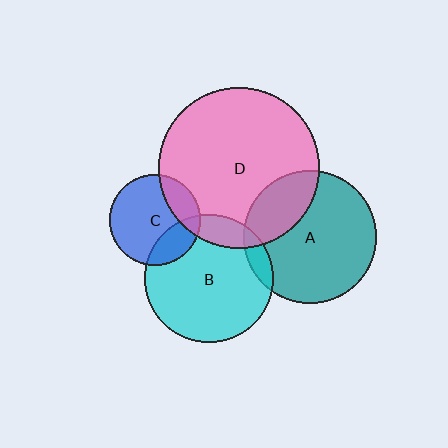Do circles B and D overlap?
Yes.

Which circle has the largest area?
Circle D (pink).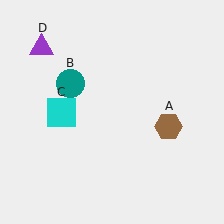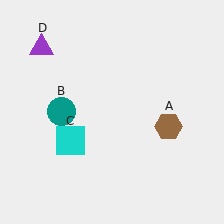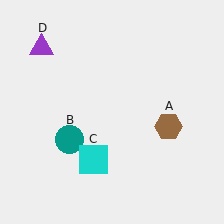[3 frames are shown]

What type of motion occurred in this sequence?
The teal circle (object B), cyan square (object C) rotated counterclockwise around the center of the scene.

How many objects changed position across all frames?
2 objects changed position: teal circle (object B), cyan square (object C).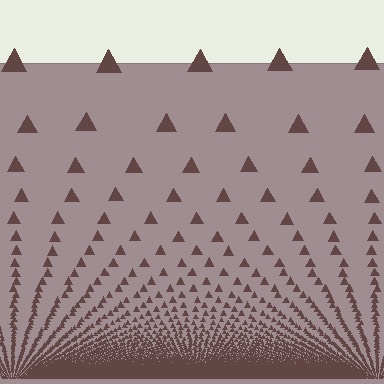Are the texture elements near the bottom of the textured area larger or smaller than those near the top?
Smaller. The gradient is inverted — elements near the bottom are smaller and denser.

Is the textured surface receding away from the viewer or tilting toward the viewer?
The surface appears to tilt toward the viewer. Texture elements get larger and sparser toward the top.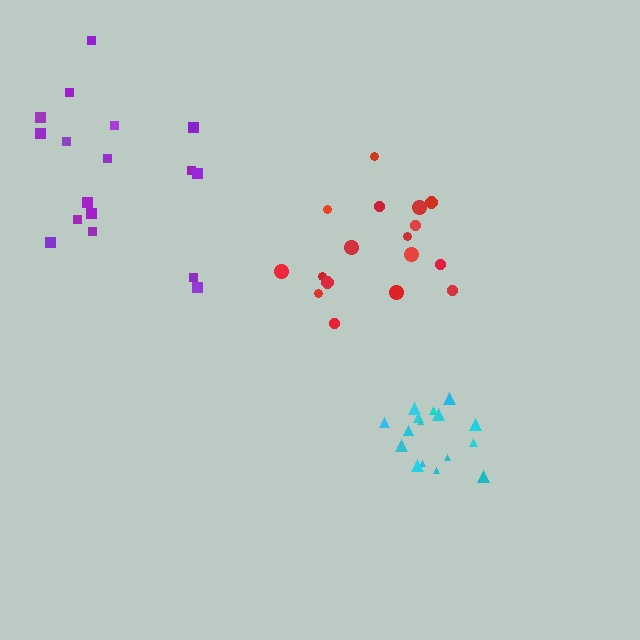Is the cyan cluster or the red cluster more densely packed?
Cyan.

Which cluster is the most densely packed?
Cyan.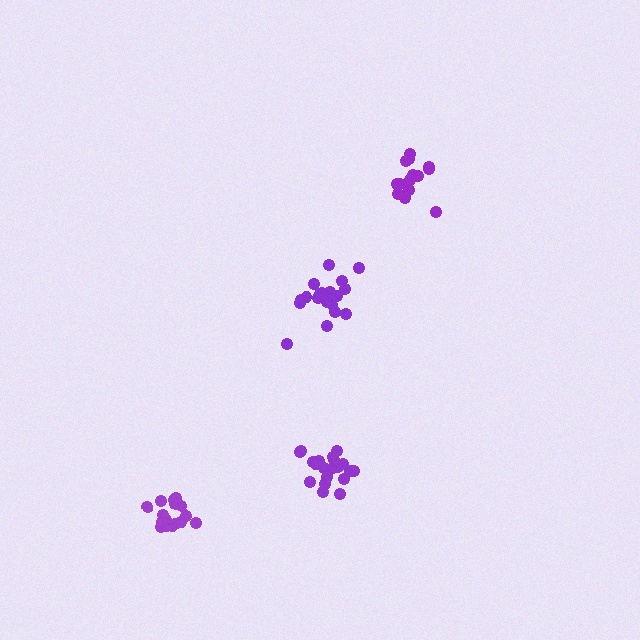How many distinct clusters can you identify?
There are 4 distinct clusters.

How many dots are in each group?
Group 1: 20 dots, Group 2: 14 dots, Group 3: 20 dots, Group 4: 18 dots (72 total).